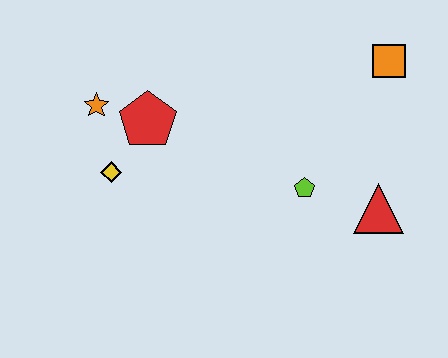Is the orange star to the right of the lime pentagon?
No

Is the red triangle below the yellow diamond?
Yes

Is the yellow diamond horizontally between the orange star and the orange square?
Yes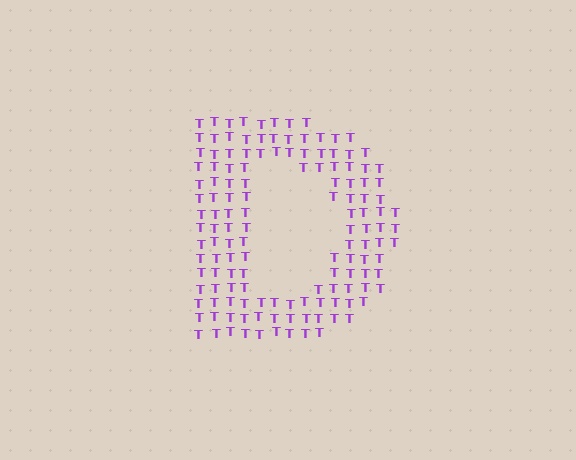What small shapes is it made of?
It is made of small letter T's.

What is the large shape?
The large shape is the letter D.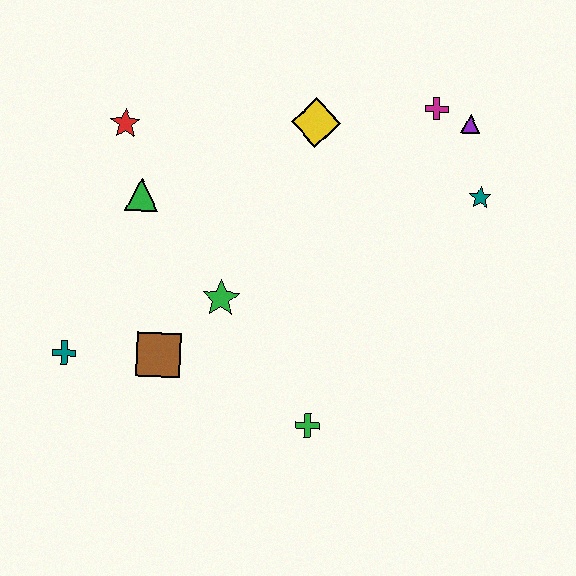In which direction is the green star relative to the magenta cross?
The green star is to the left of the magenta cross.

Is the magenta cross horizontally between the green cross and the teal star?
Yes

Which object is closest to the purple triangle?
The magenta cross is closest to the purple triangle.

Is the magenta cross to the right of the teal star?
No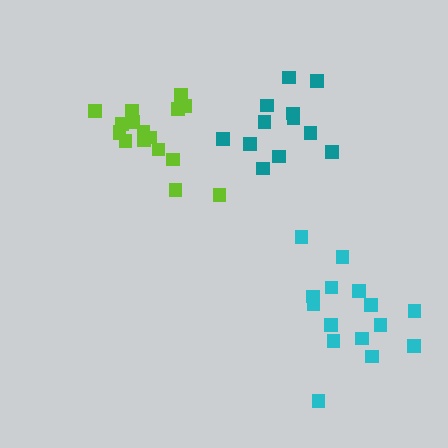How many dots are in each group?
Group 1: 16 dots, Group 2: 17 dots, Group 3: 12 dots (45 total).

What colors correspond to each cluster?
The clusters are colored: cyan, lime, teal.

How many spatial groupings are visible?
There are 3 spatial groupings.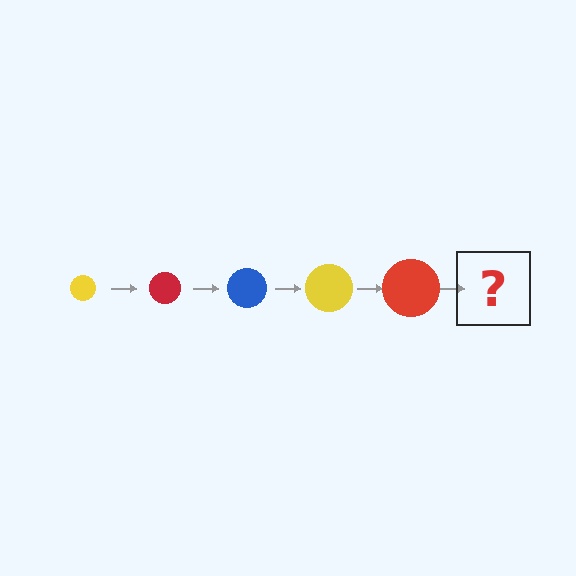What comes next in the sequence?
The next element should be a blue circle, larger than the previous one.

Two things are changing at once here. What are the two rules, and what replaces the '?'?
The two rules are that the circle grows larger each step and the color cycles through yellow, red, and blue. The '?' should be a blue circle, larger than the previous one.